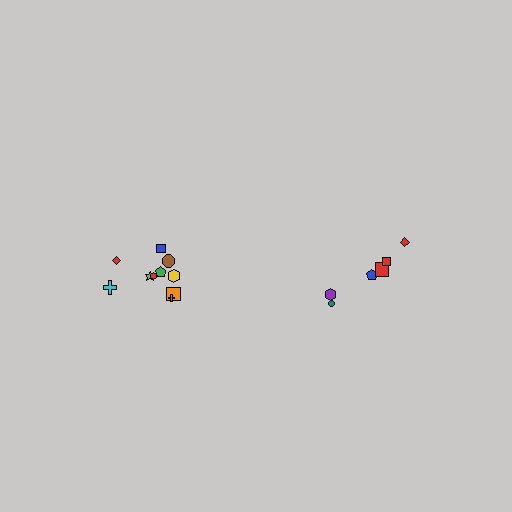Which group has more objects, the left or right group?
The left group.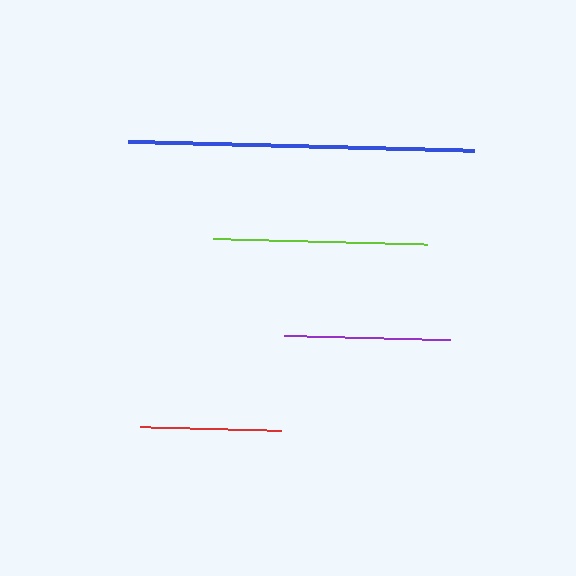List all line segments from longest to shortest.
From longest to shortest: blue, lime, purple, red.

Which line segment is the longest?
The blue line is the longest at approximately 347 pixels.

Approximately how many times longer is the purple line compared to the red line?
The purple line is approximately 1.2 times the length of the red line.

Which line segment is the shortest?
The red line is the shortest at approximately 141 pixels.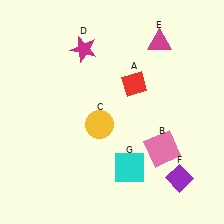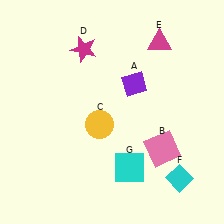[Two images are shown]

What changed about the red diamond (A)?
In Image 1, A is red. In Image 2, it changed to purple.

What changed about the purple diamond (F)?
In Image 1, F is purple. In Image 2, it changed to cyan.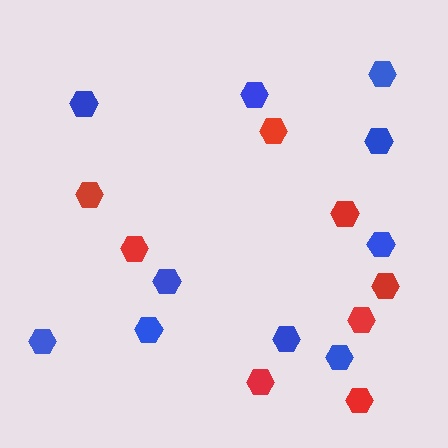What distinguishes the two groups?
There are 2 groups: one group of red hexagons (8) and one group of blue hexagons (10).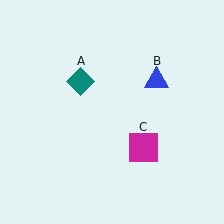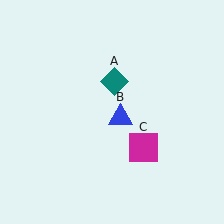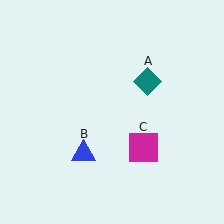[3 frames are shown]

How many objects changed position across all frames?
2 objects changed position: teal diamond (object A), blue triangle (object B).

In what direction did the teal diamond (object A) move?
The teal diamond (object A) moved right.